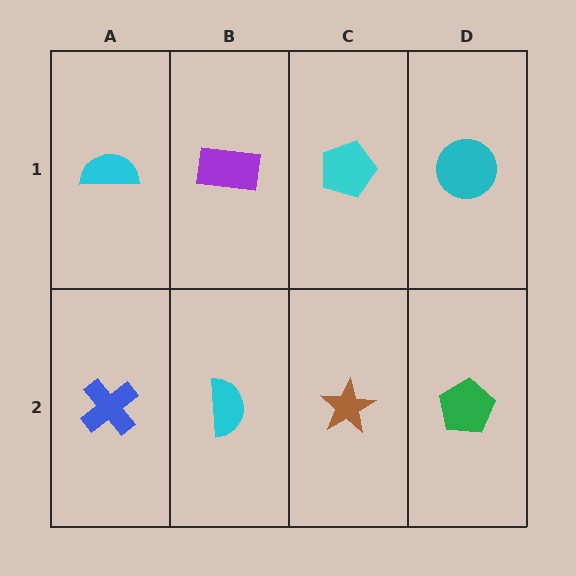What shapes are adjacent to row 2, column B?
A purple rectangle (row 1, column B), a blue cross (row 2, column A), a brown star (row 2, column C).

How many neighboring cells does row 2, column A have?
2.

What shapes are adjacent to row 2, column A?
A cyan semicircle (row 1, column A), a cyan semicircle (row 2, column B).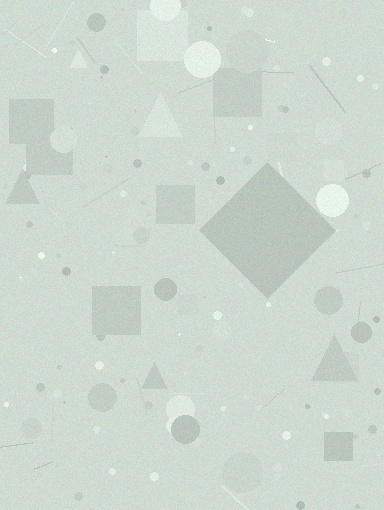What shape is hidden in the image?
A diamond is hidden in the image.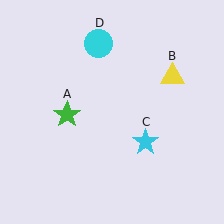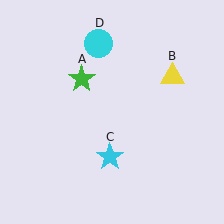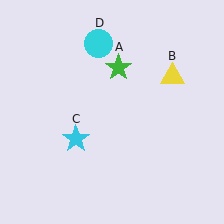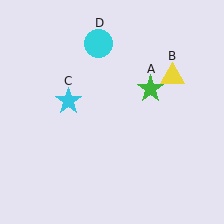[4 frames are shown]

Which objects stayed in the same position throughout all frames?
Yellow triangle (object B) and cyan circle (object D) remained stationary.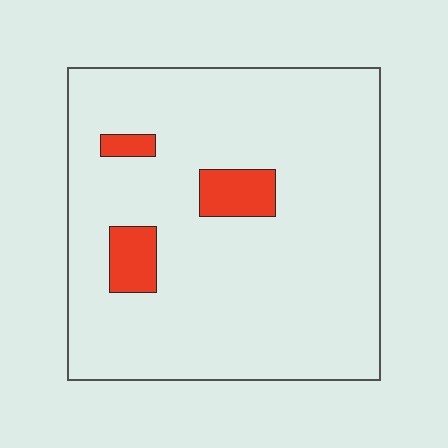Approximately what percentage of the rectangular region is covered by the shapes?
Approximately 10%.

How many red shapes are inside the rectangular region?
3.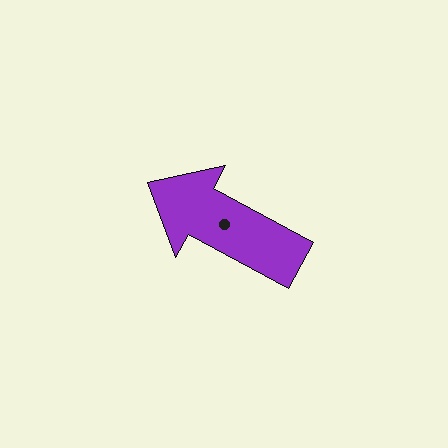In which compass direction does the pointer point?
Northwest.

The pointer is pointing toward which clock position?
Roughly 10 o'clock.